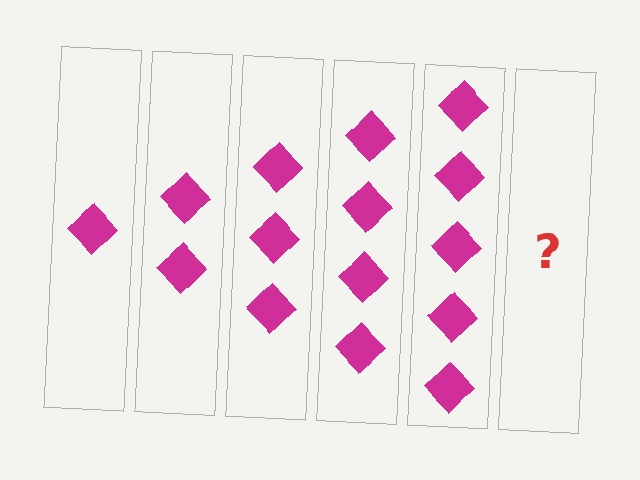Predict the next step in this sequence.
The next step is 6 diamonds.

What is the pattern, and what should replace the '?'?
The pattern is that each step adds one more diamond. The '?' should be 6 diamonds.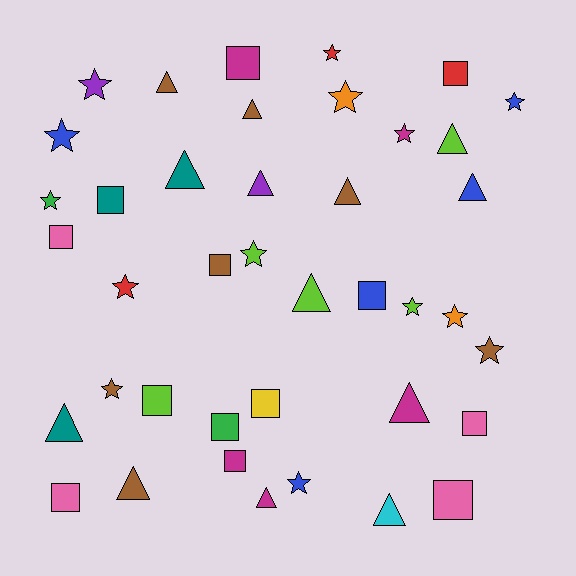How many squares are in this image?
There are 13 squares.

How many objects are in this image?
There are 40 objects.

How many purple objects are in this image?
There are 2 purple objects.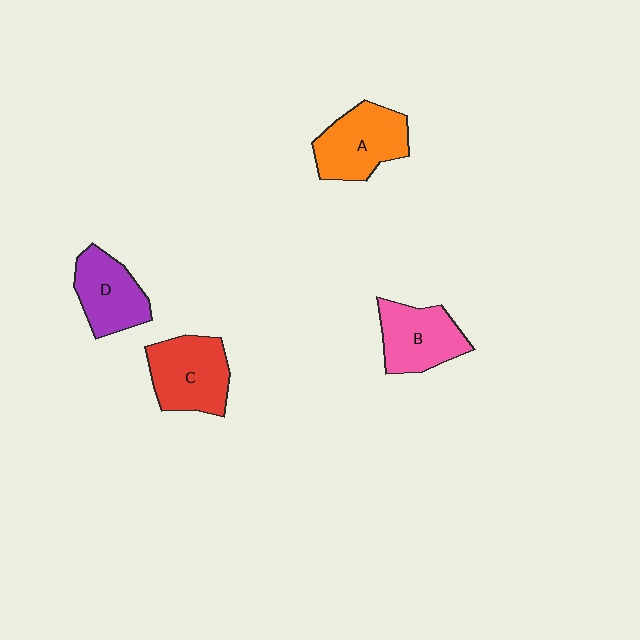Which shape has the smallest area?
Shape D (purple).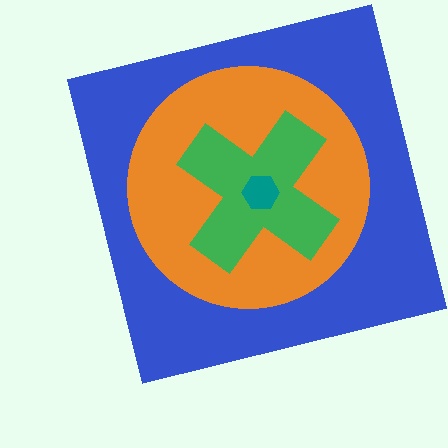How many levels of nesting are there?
4.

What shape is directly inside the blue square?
The orange circle.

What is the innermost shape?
The teal hexagon.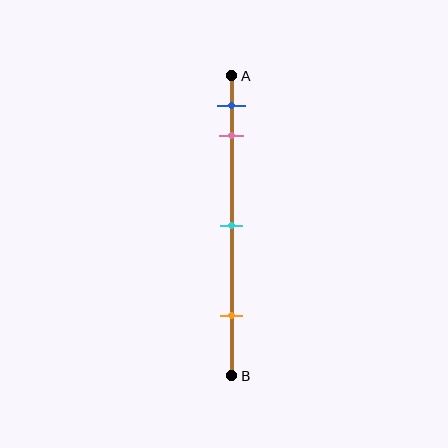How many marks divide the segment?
There are 4 marks dividing the segment.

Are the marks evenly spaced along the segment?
No, the marks are not evenly spaced.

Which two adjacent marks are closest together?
The blue and pink marks are the closest adjacent pair.